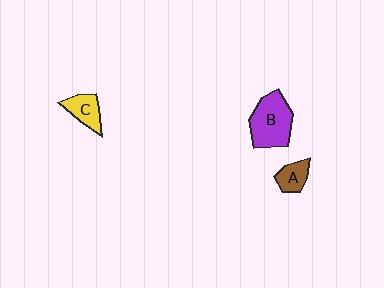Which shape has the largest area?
Shape B (purple).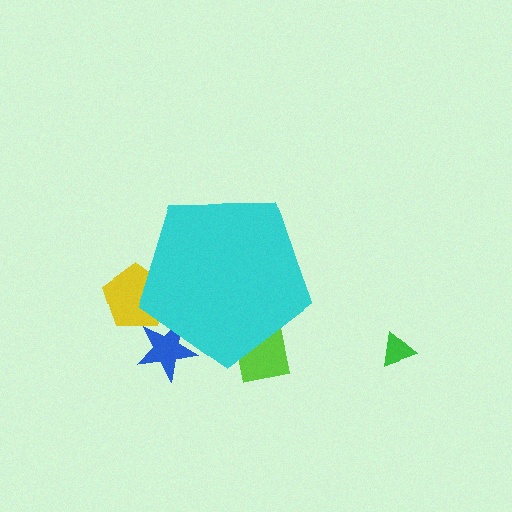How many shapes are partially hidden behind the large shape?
3 shapes are partially hidden.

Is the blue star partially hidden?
Yes, the blue star is partially hidden behind the cyan pentagon.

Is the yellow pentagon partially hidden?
Yes, the yellow pentagon is partially hidden behind the cyan pentagon.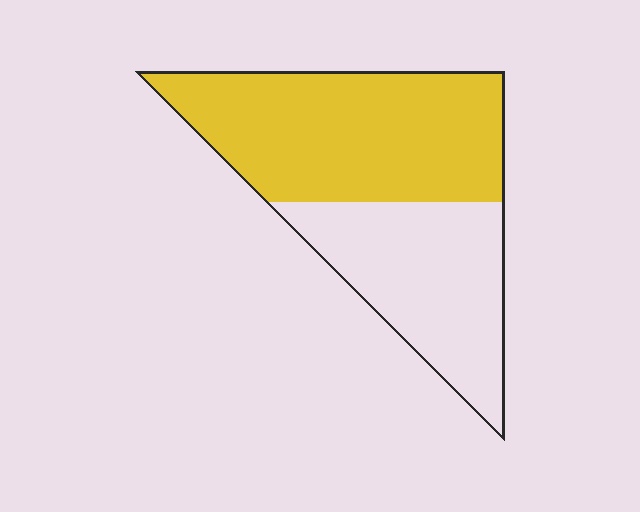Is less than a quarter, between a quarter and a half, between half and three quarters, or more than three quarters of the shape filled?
Between half and three quarters.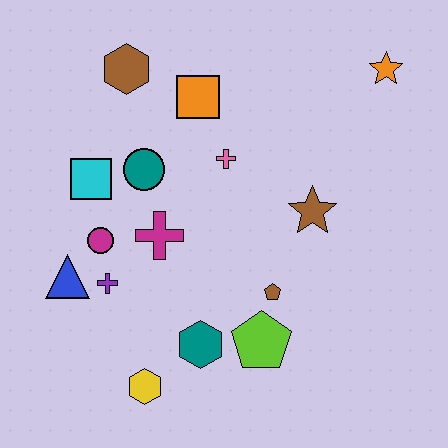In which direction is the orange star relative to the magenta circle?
The orange star is to the right of the magenta circle.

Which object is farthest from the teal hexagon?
The orange star is farthest from the teal hexagon.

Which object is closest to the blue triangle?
The purple cross is closest to the blue triangle.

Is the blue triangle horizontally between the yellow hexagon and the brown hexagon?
No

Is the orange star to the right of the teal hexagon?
Yes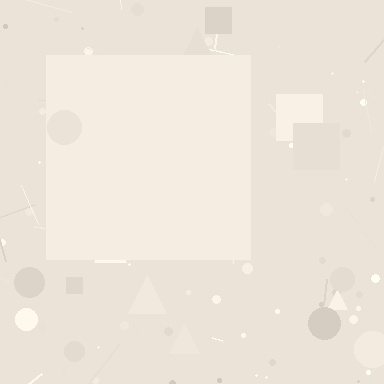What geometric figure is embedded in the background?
A square is embedded in the background.